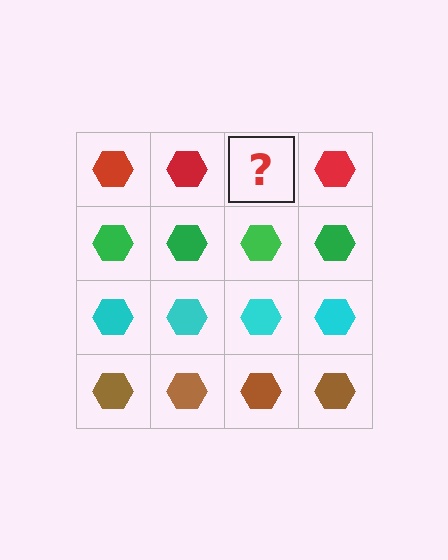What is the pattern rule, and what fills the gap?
The rule is that each row has a consistent color. The gap should be filled with a red hexagon.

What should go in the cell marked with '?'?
The missing cell should contain a red hexagon.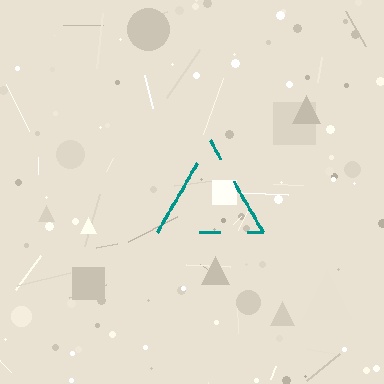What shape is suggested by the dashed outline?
The dashed outline suggests a triangle.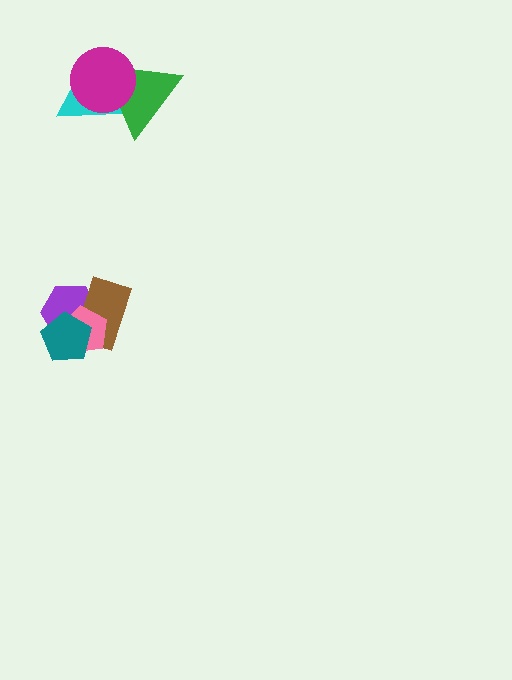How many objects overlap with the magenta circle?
2 objects overlap with the magenta circle.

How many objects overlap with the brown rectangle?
3 objects overlap with the brown rectangle.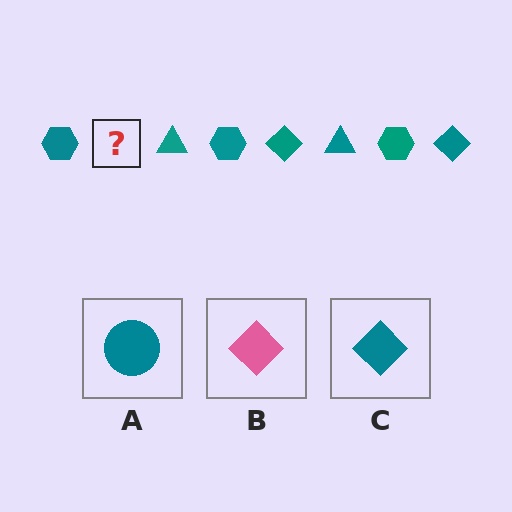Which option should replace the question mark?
Option C.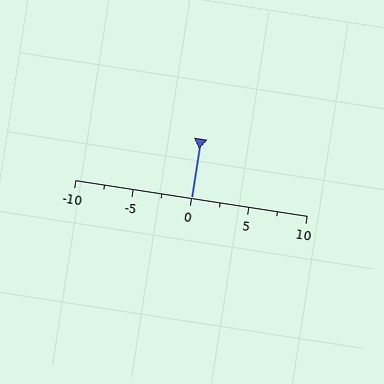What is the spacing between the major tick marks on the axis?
The major ticks are spaced 5 apart.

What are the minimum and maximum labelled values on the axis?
The axis runs from -10 to 10.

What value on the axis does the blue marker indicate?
The marker indicates approximately 0.